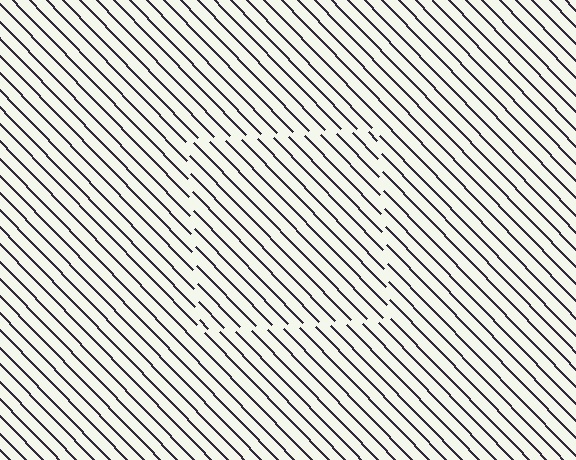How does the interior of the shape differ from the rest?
The interior of the shape contains the same grating, shifted by half a period — the contour is defined by the phase discontinuity where line-ends from the inner and outer gratings abut.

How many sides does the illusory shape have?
4 sides — the line-ends trace a square.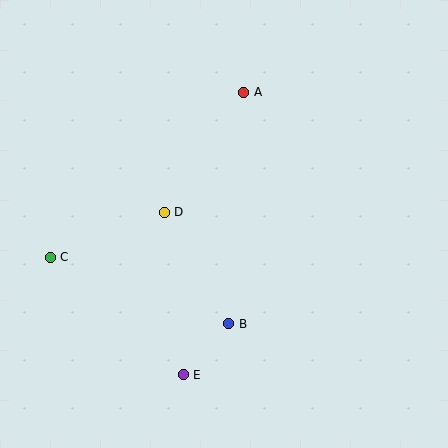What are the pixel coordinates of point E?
Point E is at (183, 375).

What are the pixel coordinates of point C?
Point C is at (50, 257).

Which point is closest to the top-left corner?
Point A is closest to the top-left corner.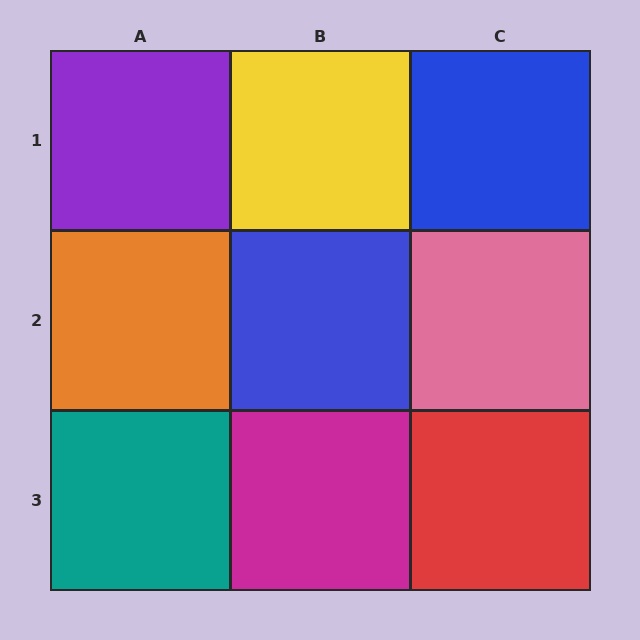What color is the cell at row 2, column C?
Pink.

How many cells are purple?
1 cell is purple.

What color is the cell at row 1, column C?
Blue.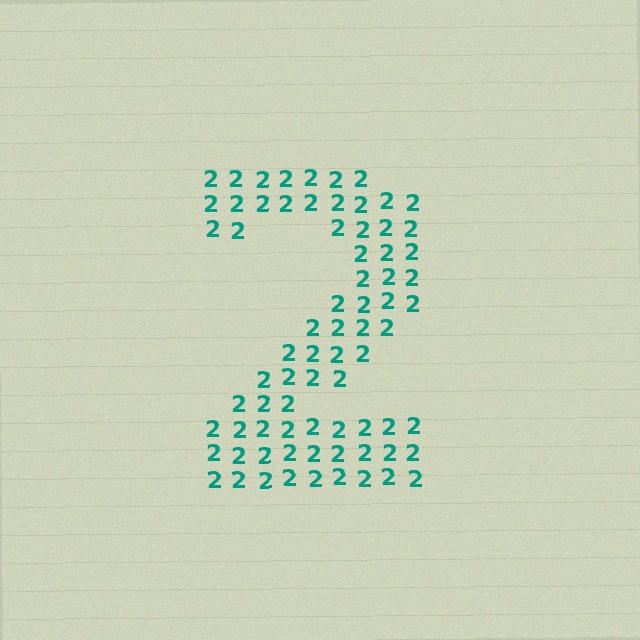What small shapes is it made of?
It is made of small digit 2's.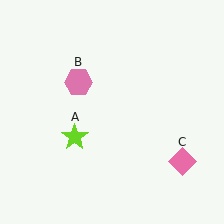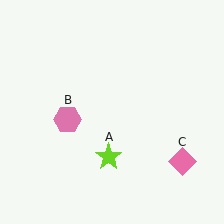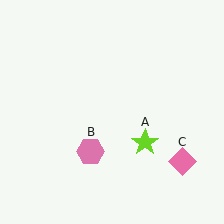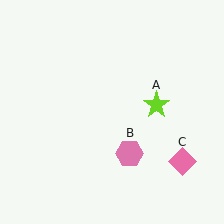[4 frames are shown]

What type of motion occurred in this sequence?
The lime star (object A), pink hexagon (object B) rotated counterclockwise around the center of the scene.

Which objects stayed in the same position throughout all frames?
Pink diamond (object C) remained stationary.